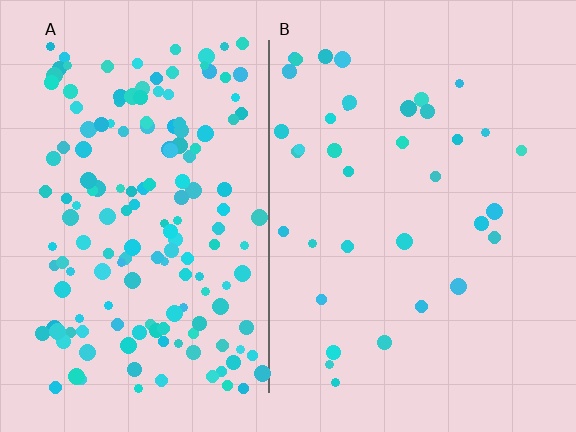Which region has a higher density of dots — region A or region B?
A (the left).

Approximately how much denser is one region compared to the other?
Approximately 4.4× — region A over region B.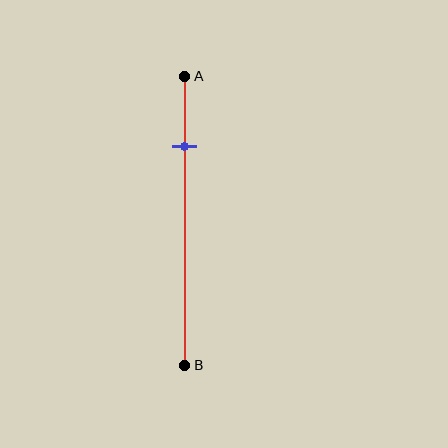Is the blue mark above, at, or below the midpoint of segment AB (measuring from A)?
The blue mark is above the midpoint of segment AB.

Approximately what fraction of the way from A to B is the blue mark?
The blue mark is approximately 25% of the way from A to B.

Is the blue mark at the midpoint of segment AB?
No, the mark is at about 25% from A, not at the 50% midpoint.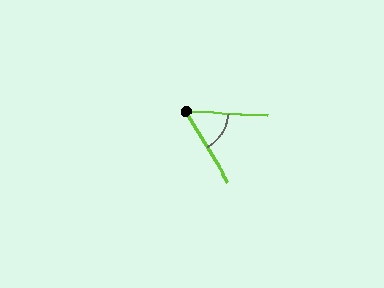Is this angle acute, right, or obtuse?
It is acute.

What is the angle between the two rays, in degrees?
Approximately 57 degrees.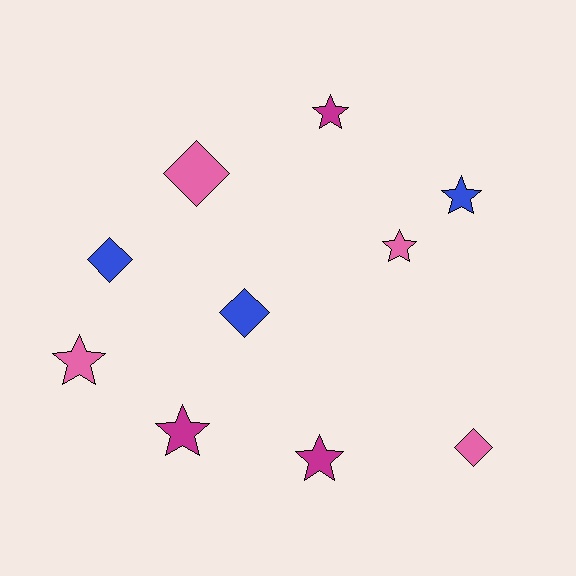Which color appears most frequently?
Pink, with 4 objects.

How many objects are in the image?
There are 10 objects.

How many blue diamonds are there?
There are 2 blue diamonds.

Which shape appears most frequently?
Star, with 6 objects.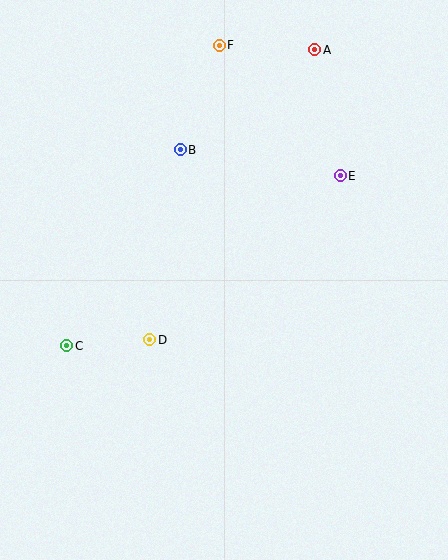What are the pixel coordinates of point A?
Point A is at (315, 50).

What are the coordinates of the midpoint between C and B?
The midpoint between C and B is at (123, 248).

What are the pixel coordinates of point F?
Point F is at (219, 45).